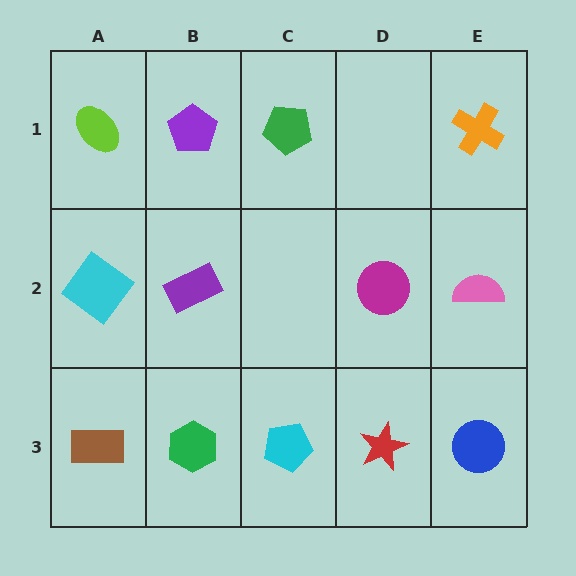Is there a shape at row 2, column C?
No, that cell is empty.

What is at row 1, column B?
A purple pentagon.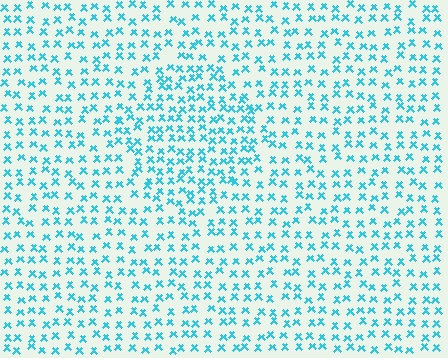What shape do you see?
I see a diamond.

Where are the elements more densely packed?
The elements are more densely packed inside the diamond boundary.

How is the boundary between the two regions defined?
The boundary is defined by a change in element density (approximately 1.5x ratio). All elements are the same color, size, and shape.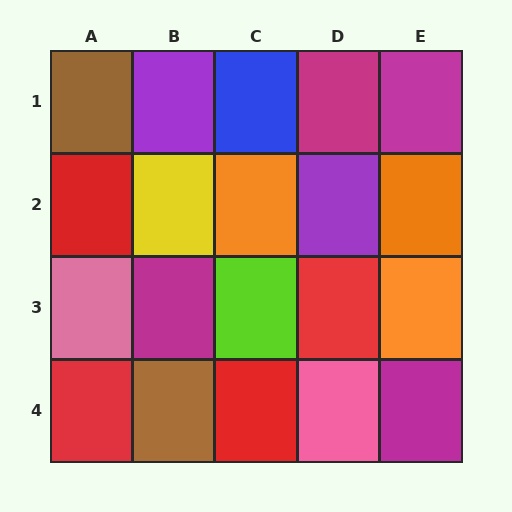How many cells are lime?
1 cell is lime.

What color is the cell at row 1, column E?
Magenta.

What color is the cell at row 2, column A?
Red.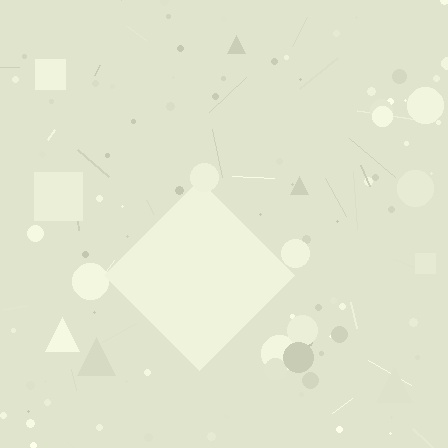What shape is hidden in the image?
A diamond is hidden in the image.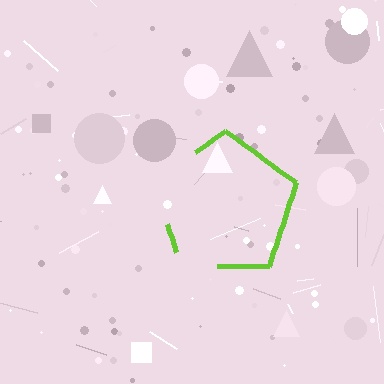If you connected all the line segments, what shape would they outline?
They would outline a pentagon.